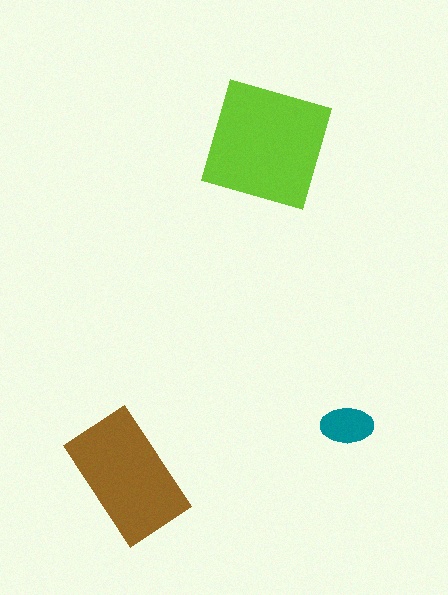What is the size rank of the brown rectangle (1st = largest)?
2nd.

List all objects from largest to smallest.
The lime square, the brown rectangle, the teal ellipse.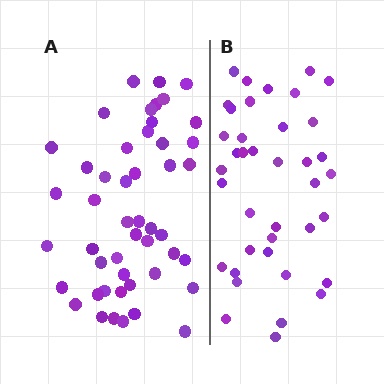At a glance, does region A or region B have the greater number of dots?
Region A (the left region) has more dots.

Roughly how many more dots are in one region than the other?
Region A has roughly 8 or so more dots than region B.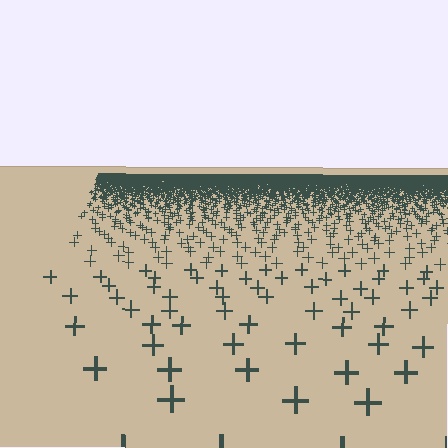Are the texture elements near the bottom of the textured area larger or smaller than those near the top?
Larger. Near the bottom, elements are closer to the viewer and appear at a bigger on-screen size.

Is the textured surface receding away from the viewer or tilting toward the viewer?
The surface is receding away from the viewer. Texture elements get smaller and denser toward the top.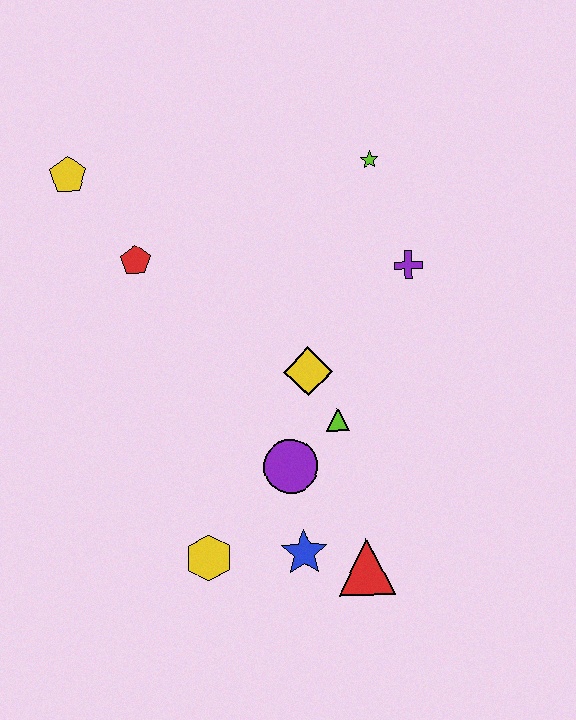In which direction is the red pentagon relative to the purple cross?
The red pentagon is to the left of the purple cross.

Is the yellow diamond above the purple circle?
Yes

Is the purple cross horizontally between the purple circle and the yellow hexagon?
No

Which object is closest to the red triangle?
The blue star is closest to the red triangle.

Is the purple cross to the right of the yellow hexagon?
Yes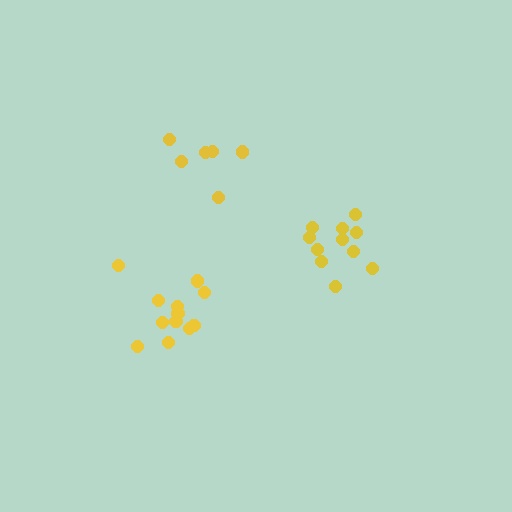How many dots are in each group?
Group 1: 12 dots, Group 2: 6 dots, Group 3: 11 dots (29 total).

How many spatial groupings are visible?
There are 3 spatial groupings.